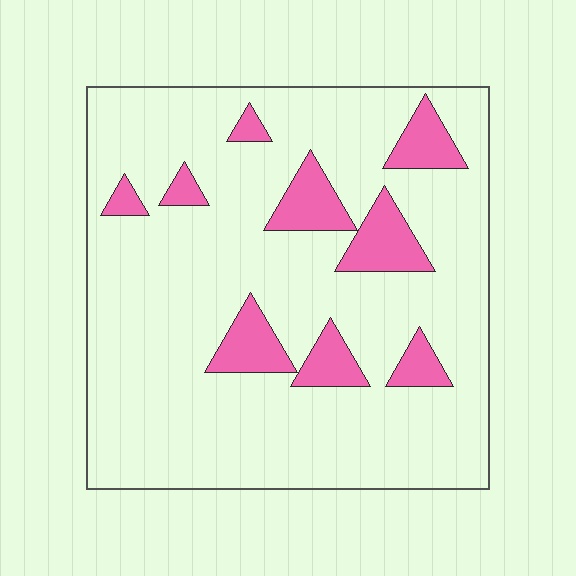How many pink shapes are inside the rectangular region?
9.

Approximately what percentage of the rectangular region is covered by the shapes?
Approximately 15%.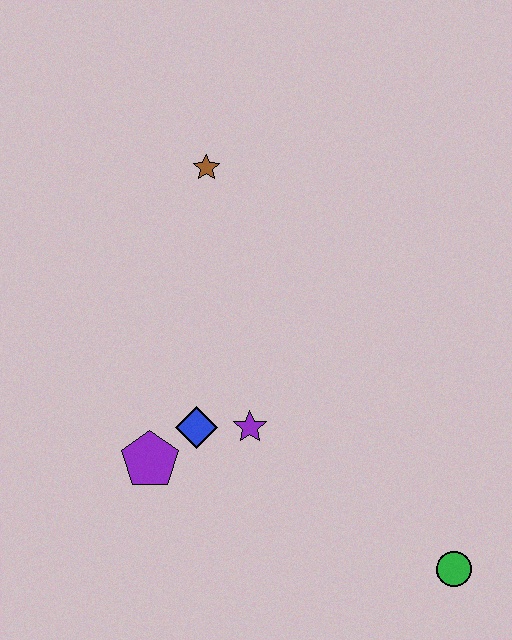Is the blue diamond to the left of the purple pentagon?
No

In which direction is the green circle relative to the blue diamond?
The green circle is to the right of the blue diamond.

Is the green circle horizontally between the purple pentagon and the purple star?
No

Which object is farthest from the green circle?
The brown star is farthest from the green circle.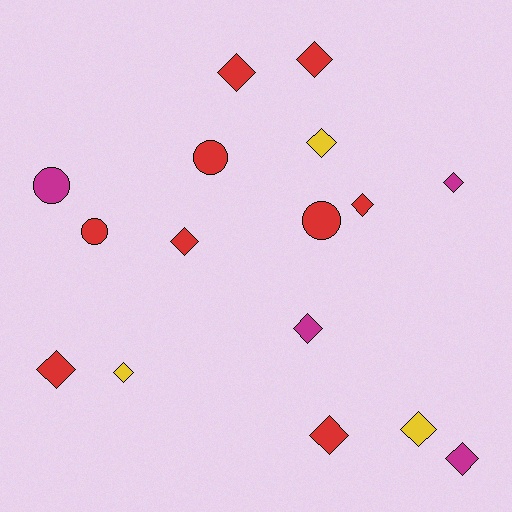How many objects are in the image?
There are 16 objects.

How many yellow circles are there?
There are no yellow circles.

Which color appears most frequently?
Red, with 9 objects.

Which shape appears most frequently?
Diamond, with 12 objects.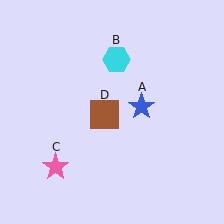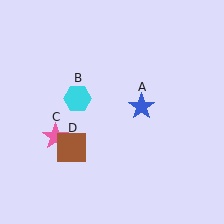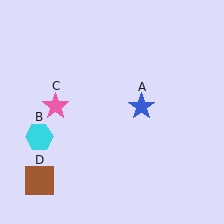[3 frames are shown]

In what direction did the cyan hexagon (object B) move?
The cyan hexagon (object B) moved down and to the left.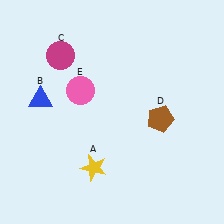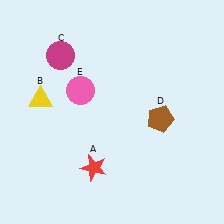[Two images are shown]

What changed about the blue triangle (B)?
In Image 1, B is blue. In Image 2, it changed to yellow.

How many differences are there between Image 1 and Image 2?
There are 2 differences between the two images.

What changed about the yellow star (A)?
In Image 1, A is yellow. In Image 2, it changed to red.